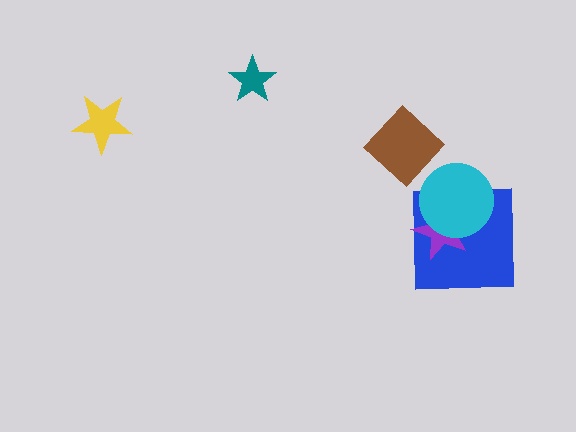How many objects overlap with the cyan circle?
2 objects overlap with the cyan circle.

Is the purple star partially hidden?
Yes, it is partially covered by another shape.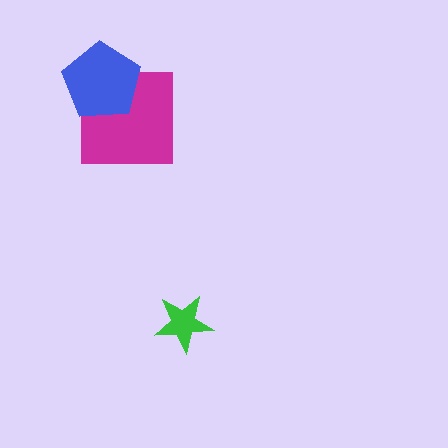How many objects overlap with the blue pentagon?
1 object overlaps with the blue pentagon.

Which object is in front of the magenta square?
The blue pentagon is in front of the magenta square.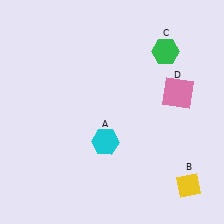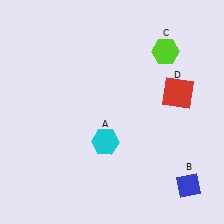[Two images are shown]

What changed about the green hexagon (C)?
In Image 1, C is green. In Image 2, it changed to lime.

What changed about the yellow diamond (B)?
In Image 1, B is yellow. In Image 2, it changed to blue.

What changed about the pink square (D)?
In Image 1, D is pink. In Image 2, it changed to red.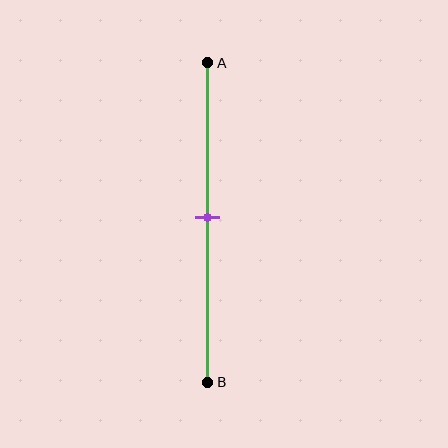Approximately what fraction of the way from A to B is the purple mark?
The purple mark is approximately 50% of the way from A to B.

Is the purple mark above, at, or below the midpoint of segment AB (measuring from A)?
The purple mark is approximately at the midpoint of segment AB.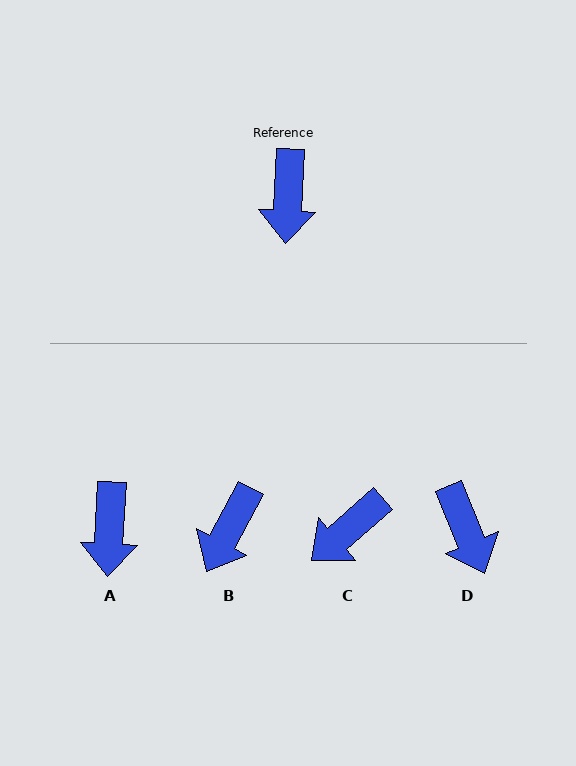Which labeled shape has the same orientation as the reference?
A.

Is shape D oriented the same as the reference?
No, it is off by about 25 degrees.